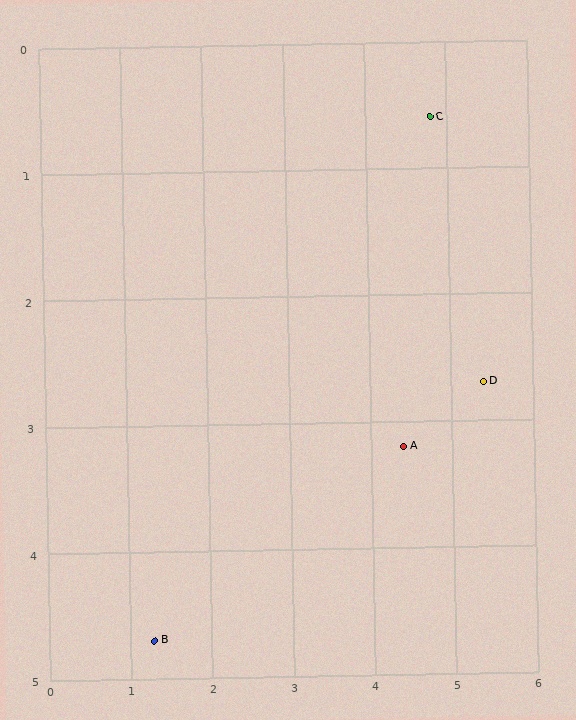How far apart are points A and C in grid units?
Points A and C are about 2.6 grid units apart.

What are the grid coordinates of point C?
Point C is at approximately (4.8, 0.6).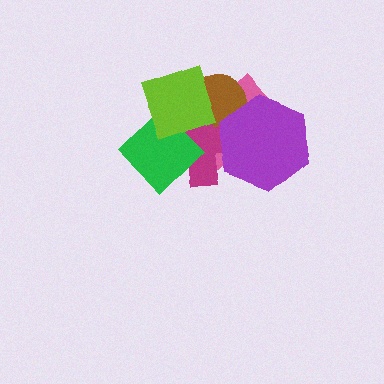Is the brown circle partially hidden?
Yes, it is partially covered by another shape.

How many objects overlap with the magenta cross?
5 objects overlap with the magenta cross.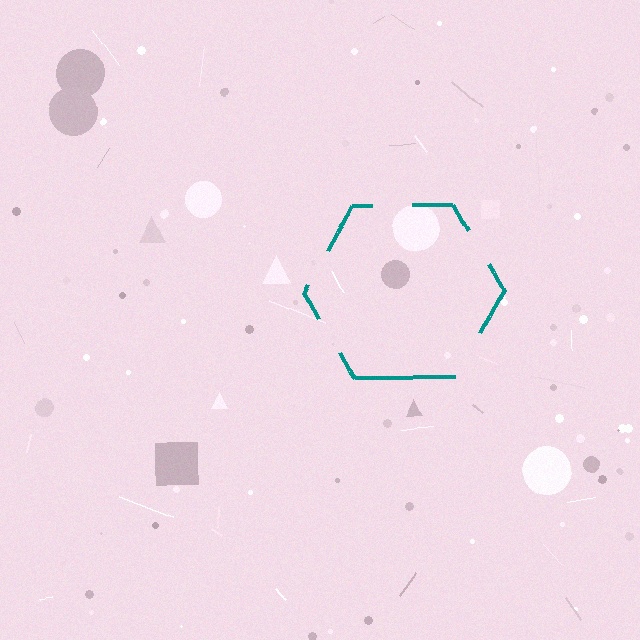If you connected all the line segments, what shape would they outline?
They would outline a hexagon.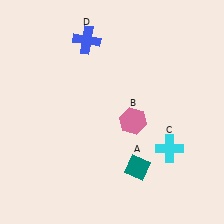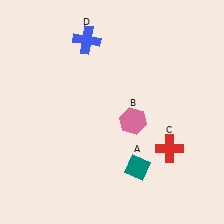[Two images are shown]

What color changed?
The cross (C) changed from cyan in Image 1 to red in Image 2.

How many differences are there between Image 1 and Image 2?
There is 1 difference between the two images.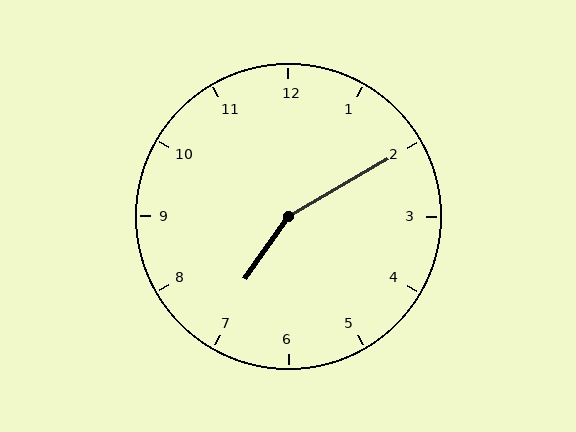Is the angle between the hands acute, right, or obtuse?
It is obtuse.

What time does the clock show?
7:10.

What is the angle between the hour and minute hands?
Approximately 155 degrees.